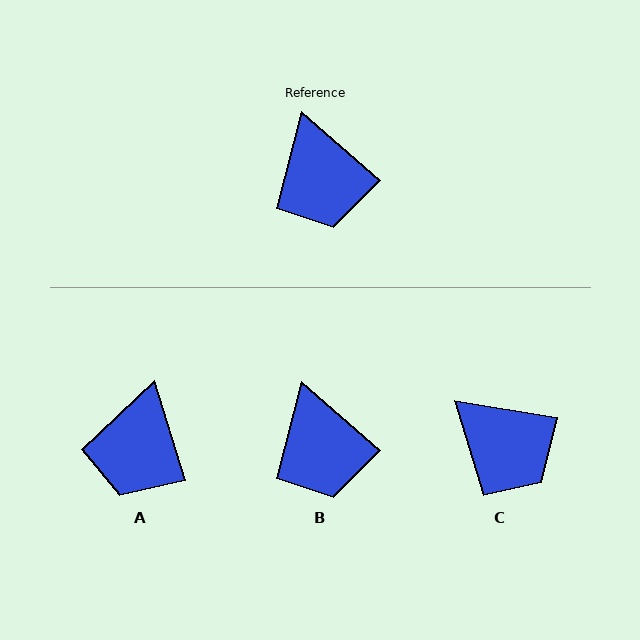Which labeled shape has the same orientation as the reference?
B.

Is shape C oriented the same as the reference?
No, it is off by about 31 degrees.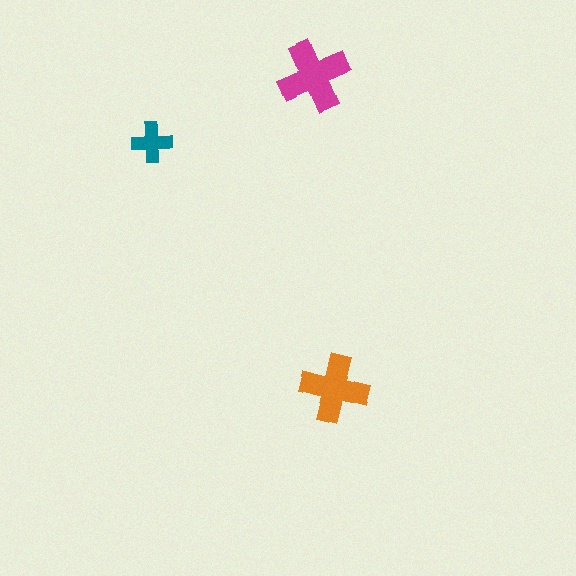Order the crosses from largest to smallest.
the magenta one, the orange one, the teal one.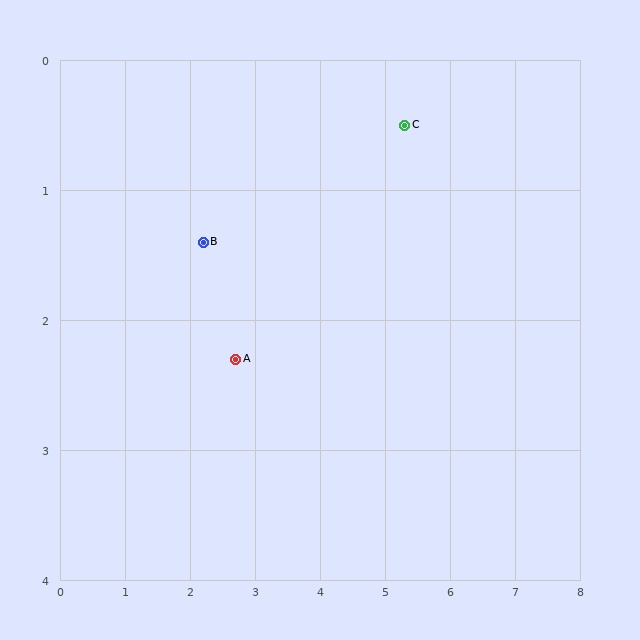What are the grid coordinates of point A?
Point A is at approximately (2.7, 2.3).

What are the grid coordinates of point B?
Point B is at approximately (2.2, 1.4).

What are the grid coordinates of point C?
Point C is at approximately (5.3, 0.5).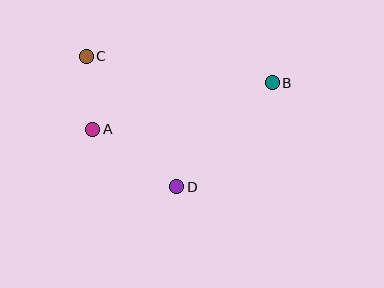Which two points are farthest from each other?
Points B and C are farthest from each other.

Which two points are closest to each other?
Points A and C are closest to each other.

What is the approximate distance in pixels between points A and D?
The distance between A and D is approximately 102 pixels.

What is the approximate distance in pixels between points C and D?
The distance between C and D is approximately 159 pixels.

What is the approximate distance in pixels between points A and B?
The distance between A and B is approximately 186 pixels.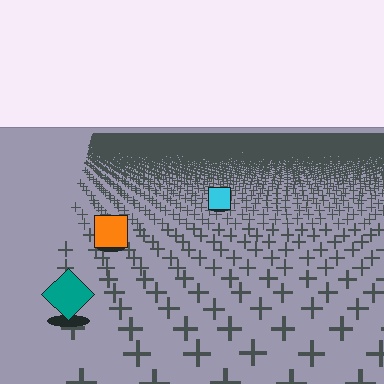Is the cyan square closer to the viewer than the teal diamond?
No. The teal diamond is closer — you can tell from the texture gradient: the ground texture is coarser near it.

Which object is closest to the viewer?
The teal diamond is closest. The texture marks near it are larger and more spread out.